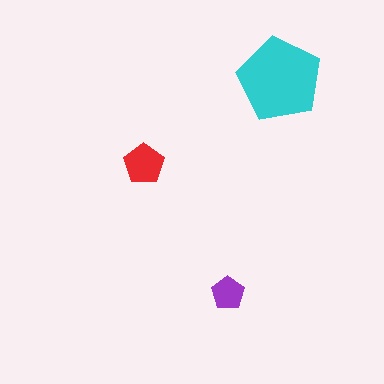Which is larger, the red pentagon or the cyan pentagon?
The cyan one.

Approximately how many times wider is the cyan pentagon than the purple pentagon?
About 2.5 times wider.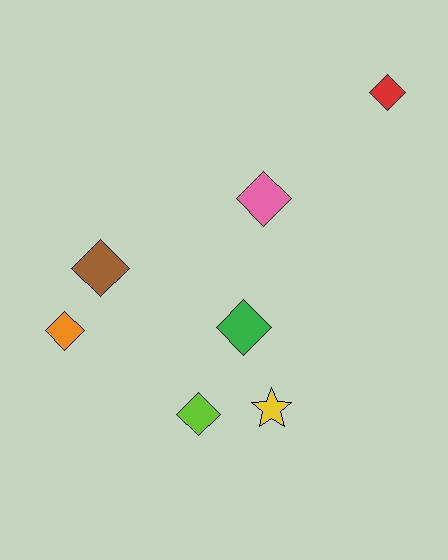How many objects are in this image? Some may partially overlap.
There are 7 objects.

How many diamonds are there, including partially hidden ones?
There are 6 diamonds.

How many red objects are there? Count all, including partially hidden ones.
There is 1 red object.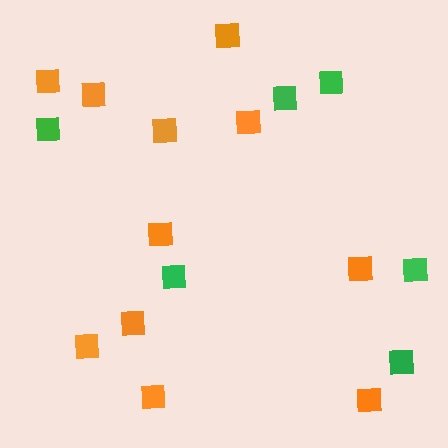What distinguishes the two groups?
There are 2 groups: one group of green squares (6) and one group of orange squares (11).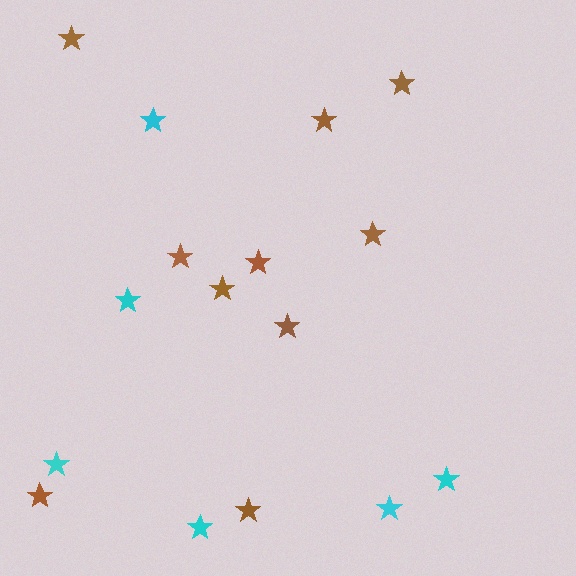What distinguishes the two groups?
There are 2 groups: one group of brown stars (10) and one group of cyan stars (6).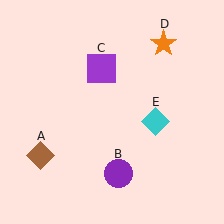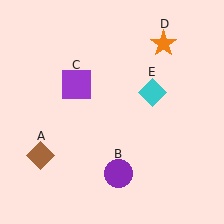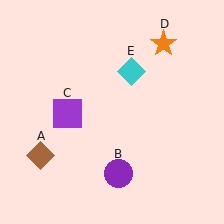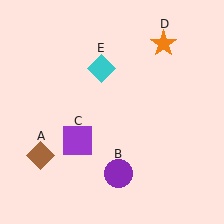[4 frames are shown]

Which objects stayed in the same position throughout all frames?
Brown diamond (object A) and purple circle (object B) and orange star (object D) remained stationary.